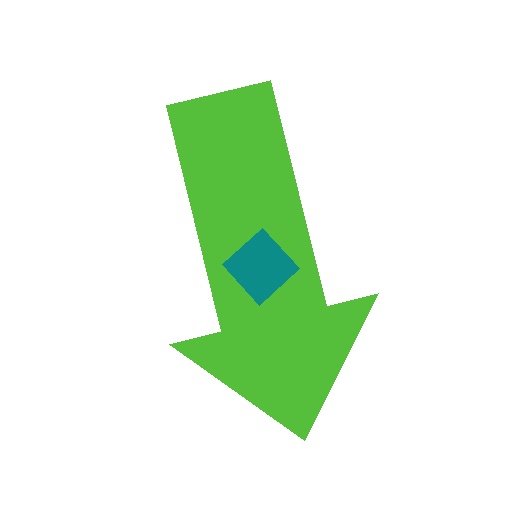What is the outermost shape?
The lime arrow.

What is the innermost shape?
The teal diamond.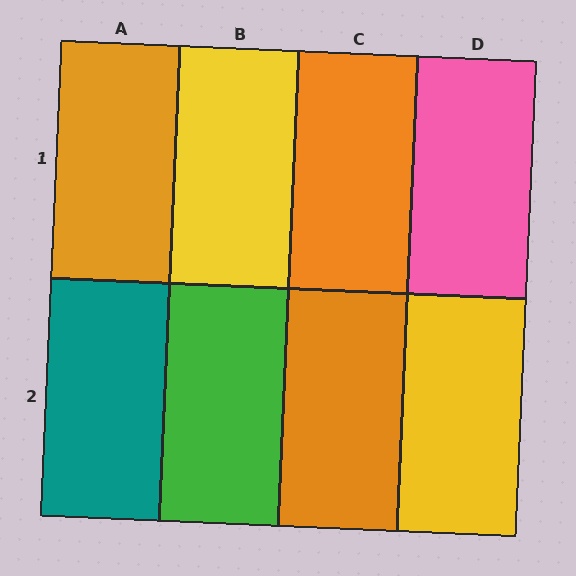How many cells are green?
1 cell is green.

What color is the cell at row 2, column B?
Green.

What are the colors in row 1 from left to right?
Orange, yellow, orange, pink.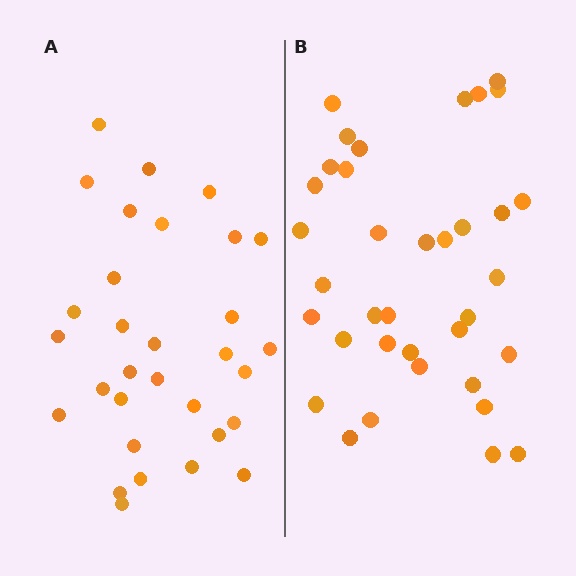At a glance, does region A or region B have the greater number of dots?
Region B (the right region) has more dots.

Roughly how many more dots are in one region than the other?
Region B has about 5 more dots than region A.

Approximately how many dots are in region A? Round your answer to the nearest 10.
About 30 dots. (The exact count is 31, which rounds to 30.)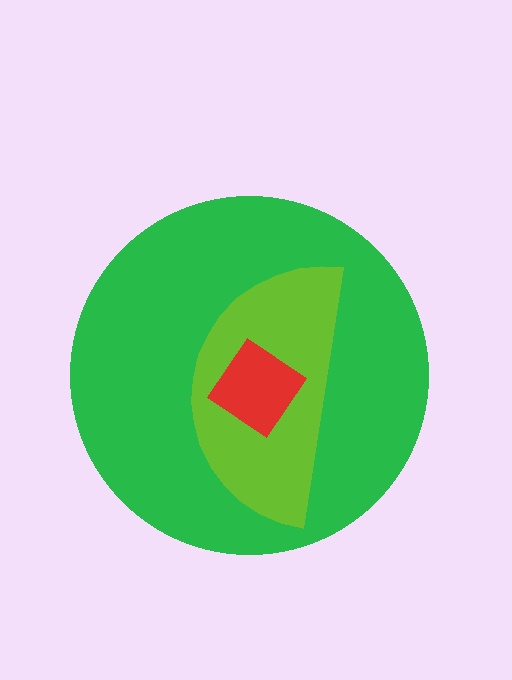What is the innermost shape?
The red diamond.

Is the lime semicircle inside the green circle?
Yes.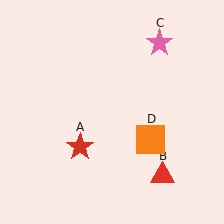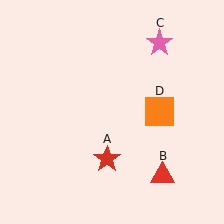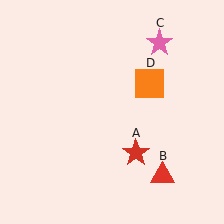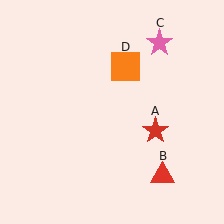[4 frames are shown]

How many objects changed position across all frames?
2 objects changed position: red star (object A), orange square (object D).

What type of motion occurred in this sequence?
The red star (object A), orange square (object D) rotated counterclockwise around the center of the scene.